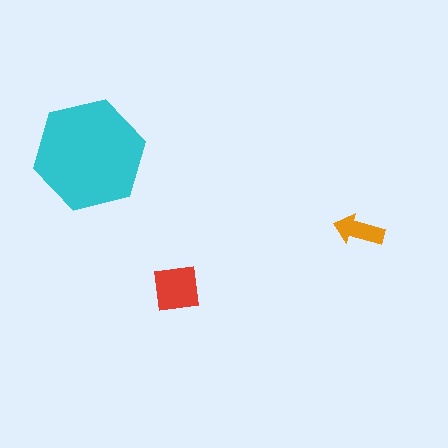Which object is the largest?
The cyan hexagon.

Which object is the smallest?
The orange arrow.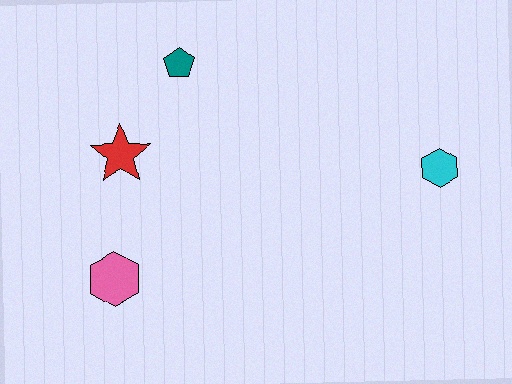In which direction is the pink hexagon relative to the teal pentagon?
The pink hexagon is below the teal pentagon.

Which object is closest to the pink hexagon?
The red star is closest to the pink hexagon.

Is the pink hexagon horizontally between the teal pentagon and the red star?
No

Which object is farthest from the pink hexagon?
The cyan hexagon is farthest from the pink hexagon.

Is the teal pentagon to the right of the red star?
Yes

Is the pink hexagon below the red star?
Yes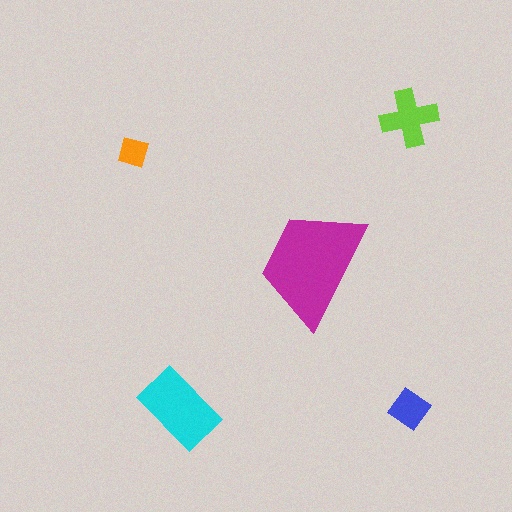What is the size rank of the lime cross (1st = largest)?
3rd.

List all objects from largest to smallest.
The magenta trapezoid, the cyan rectangle, the lime cross, the blue diamond, the orange diamond.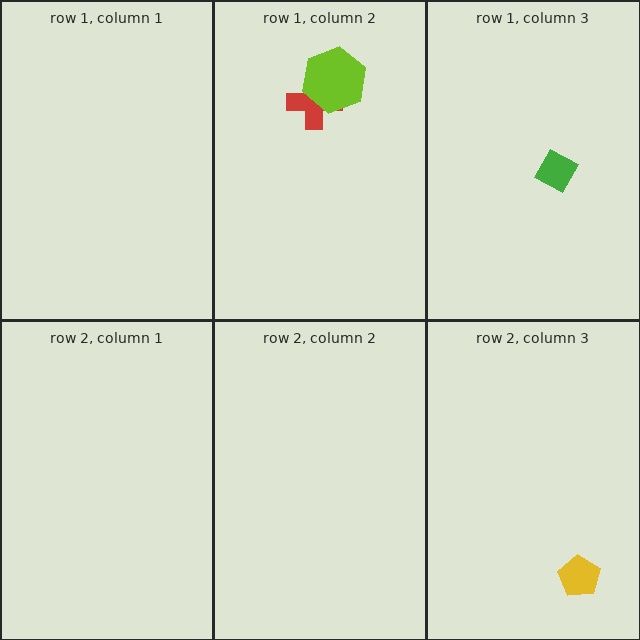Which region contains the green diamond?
The row 1, column 3 region.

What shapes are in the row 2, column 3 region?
The yellow pentagon.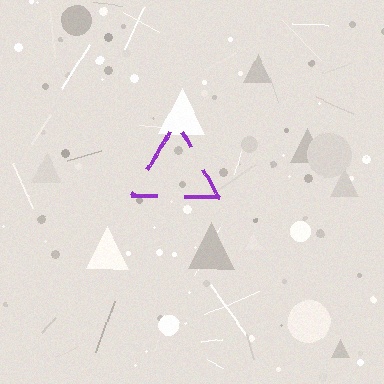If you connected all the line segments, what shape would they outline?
They would outline a triangle.